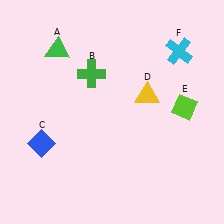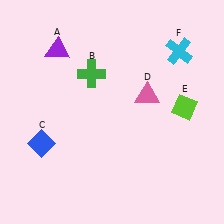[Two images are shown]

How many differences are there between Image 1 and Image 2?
There are 2 differences between the two images.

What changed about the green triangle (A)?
In Image 1, A is green. In Image 2, it changed to purple.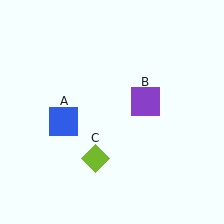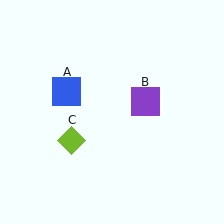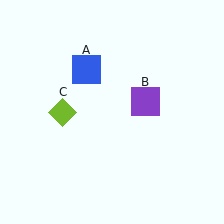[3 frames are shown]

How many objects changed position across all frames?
2 objects changed position: blue square (object A), lime diamond (object C).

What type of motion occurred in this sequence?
The blue square (object A), lime diamond (object C) rotated clockwise around the center of the scene.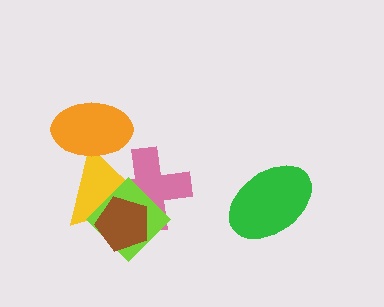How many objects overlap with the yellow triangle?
4 objects overlap with the yellow triangle.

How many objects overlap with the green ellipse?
0 objects overlap with the green ellipse.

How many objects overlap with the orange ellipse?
1 object overlaps with the orange ellipse.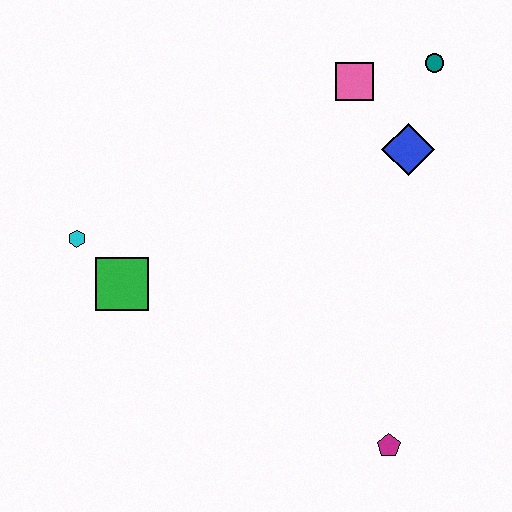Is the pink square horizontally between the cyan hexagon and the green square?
No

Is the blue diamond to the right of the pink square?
Yes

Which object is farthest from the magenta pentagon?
The teal circle is farthest from the magenta pentagon.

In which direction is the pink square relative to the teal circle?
The pink square is to the left of the teal circle.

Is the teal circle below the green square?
No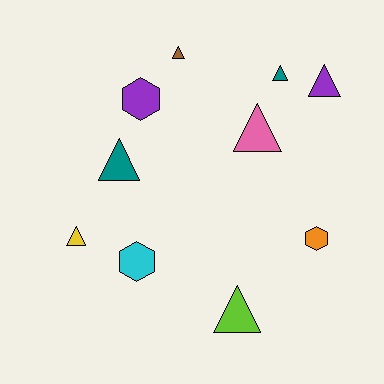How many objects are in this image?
There are 10 objects.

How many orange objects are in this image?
There is 1 orange object.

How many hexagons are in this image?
There are 3 hexagons.